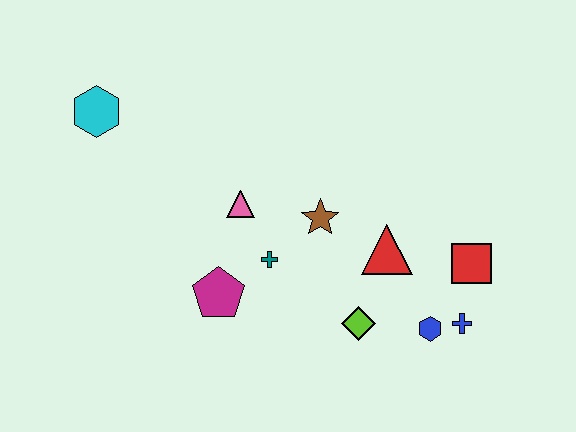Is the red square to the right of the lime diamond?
Yes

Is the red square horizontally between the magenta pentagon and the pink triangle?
No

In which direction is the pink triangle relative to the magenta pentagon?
The pink triangle is above the magenta pentagon.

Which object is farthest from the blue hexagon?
The cyan hexagon is farthest from the blue hexagon.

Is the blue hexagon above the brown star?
No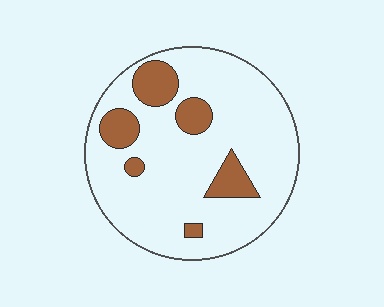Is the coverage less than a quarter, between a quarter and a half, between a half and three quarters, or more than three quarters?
Less than a quarter.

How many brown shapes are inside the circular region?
6.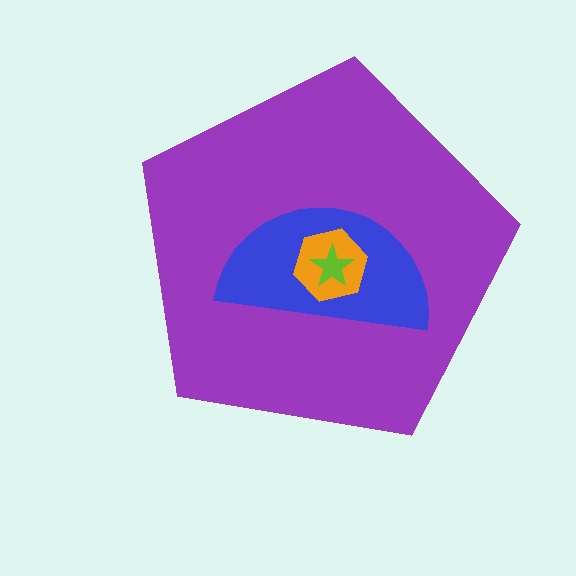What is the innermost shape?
The lime star.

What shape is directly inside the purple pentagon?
The blue semicircle.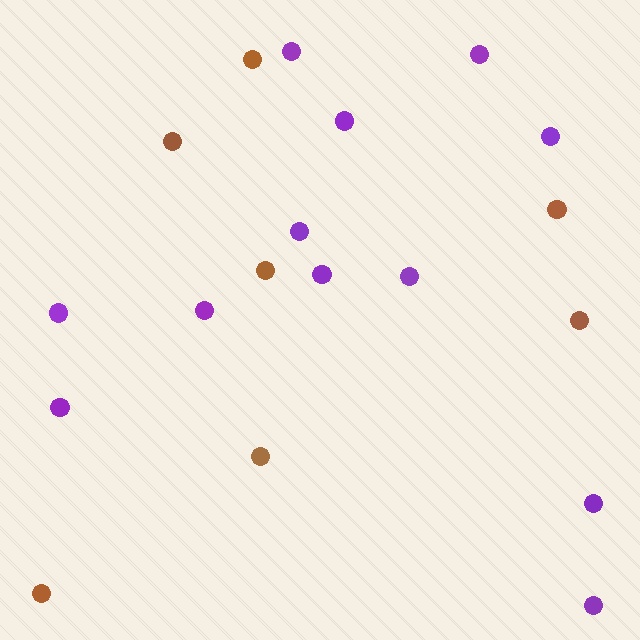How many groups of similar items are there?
There are 2 groups: one group of purple circles (12) and one group of brown circles (7).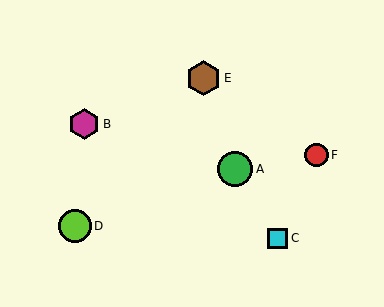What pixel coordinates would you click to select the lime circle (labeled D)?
Click at (75, 226) to select the lime circle D.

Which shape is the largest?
The brown hexagon (labeled E) is the largest.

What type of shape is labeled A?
Shape A is a green circle.